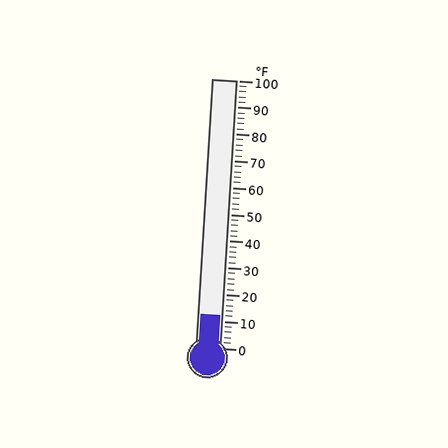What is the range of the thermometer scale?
The thermometer scale ranges from 0°F to 100°F.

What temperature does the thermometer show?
The thermometer shows approximately 12°F.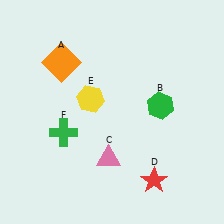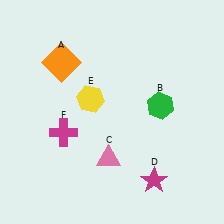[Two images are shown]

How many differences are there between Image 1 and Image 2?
There are 2 differences between the two images.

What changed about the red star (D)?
In Image 1, D is red. In Image 2, it changed to magenta.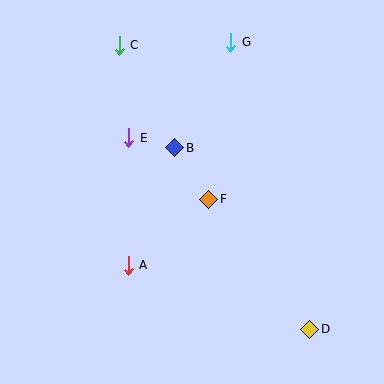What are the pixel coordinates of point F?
Point F is at (209, 199).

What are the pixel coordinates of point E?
Point E is at (129, 138).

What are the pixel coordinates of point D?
Point D is at (310, 329).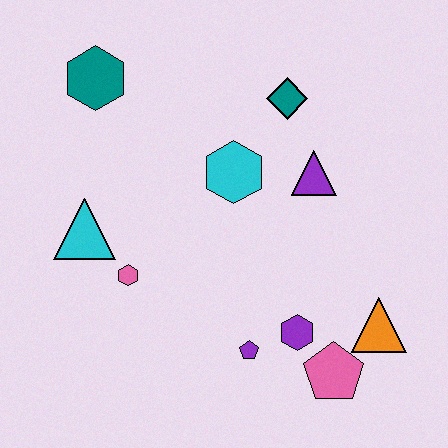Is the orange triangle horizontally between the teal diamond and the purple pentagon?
No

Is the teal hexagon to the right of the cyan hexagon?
No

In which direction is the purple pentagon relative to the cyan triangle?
The purple pentagon is to the right of the cyan triangle.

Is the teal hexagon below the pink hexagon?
No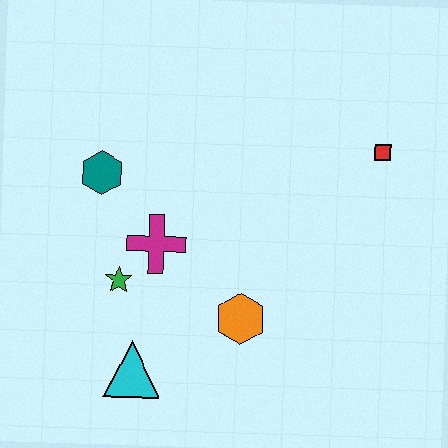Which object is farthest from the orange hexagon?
The red square is farthest from the orange hexagon.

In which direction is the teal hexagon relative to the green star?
The teal hexagon is above the green star.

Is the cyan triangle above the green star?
No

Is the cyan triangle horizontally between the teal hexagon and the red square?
Yes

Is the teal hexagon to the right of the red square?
No